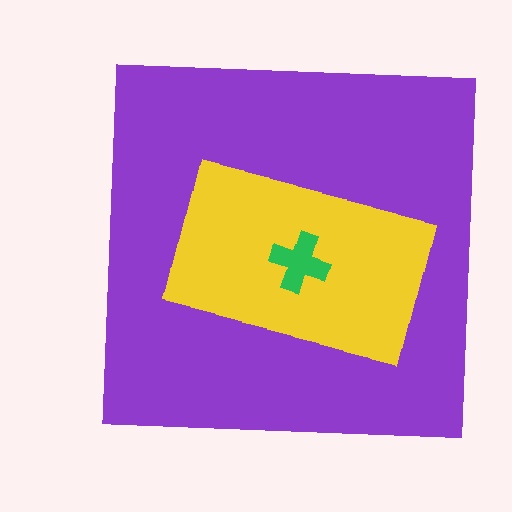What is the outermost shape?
The purple square.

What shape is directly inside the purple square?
The yellow rectangle.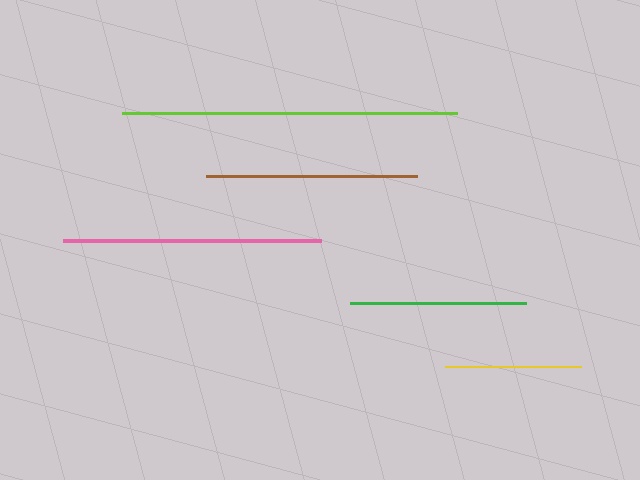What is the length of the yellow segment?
The yellow segment is approximately 136 pixels long.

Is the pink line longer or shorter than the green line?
The pink line is longer than the green line.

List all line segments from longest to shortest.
From longest to shortest: lime, pink, brown, green, yellow.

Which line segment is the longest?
The lime line is the longest at approximately 336 pixels.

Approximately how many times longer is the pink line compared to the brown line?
The pink line is approximately 1.2 times the length of the brown line.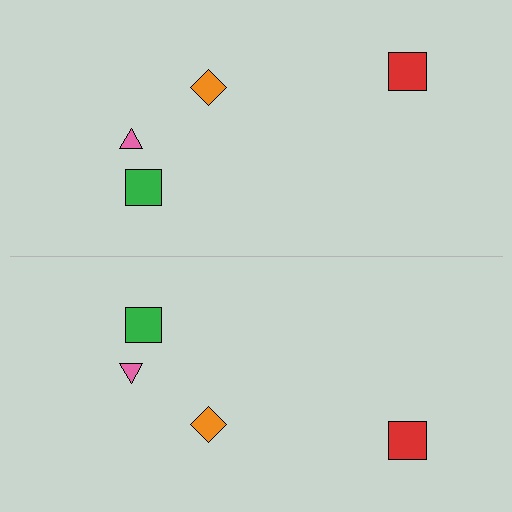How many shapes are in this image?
There are 8 shapes in this image.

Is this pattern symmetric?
Yes, this pattern has bilateral (reflection) symmetry.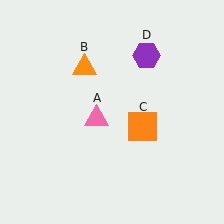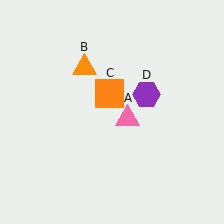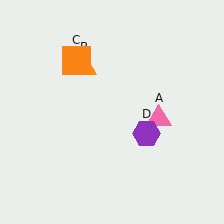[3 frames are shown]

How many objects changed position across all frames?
3 objects changed position: pink triangle (object A), orange square (object C), purple hexagon (object D).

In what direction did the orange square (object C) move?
The orange square (object C) moved up and to the left.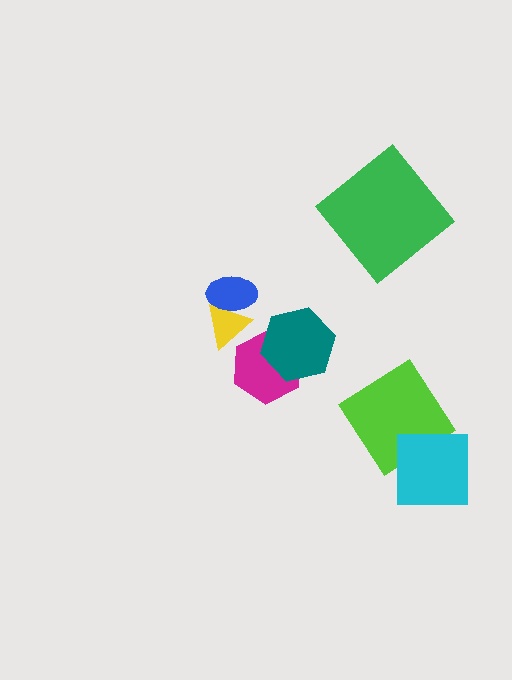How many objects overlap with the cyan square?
1 object overlaps with the cyan square.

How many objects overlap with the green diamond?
0 objects overlap with the green diamond.